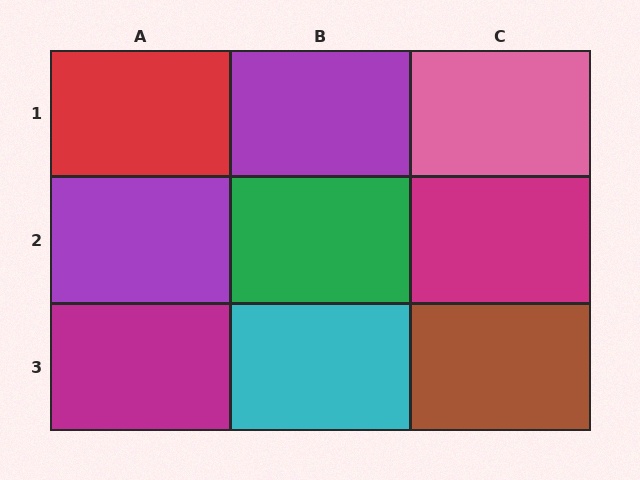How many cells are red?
1 cell is red.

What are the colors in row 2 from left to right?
Purple, green, magenta.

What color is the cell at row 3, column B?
Cyan.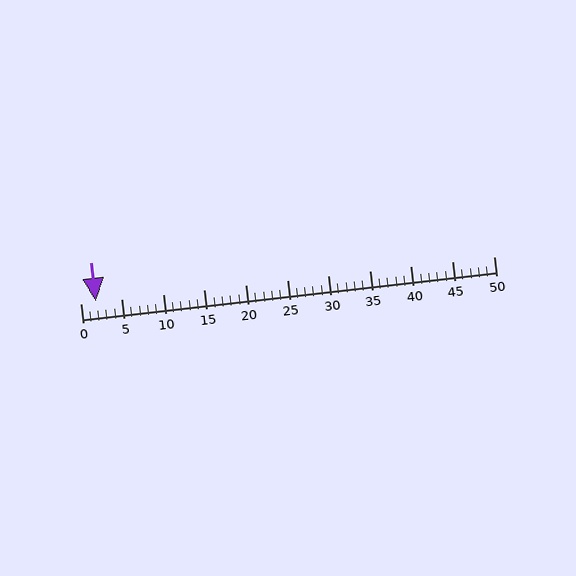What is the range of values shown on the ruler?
The ruler shows values from 0 to 50.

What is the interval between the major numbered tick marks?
The major tick marks are spaced 5 units apart.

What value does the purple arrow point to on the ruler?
The purple arrow points to approximately 2.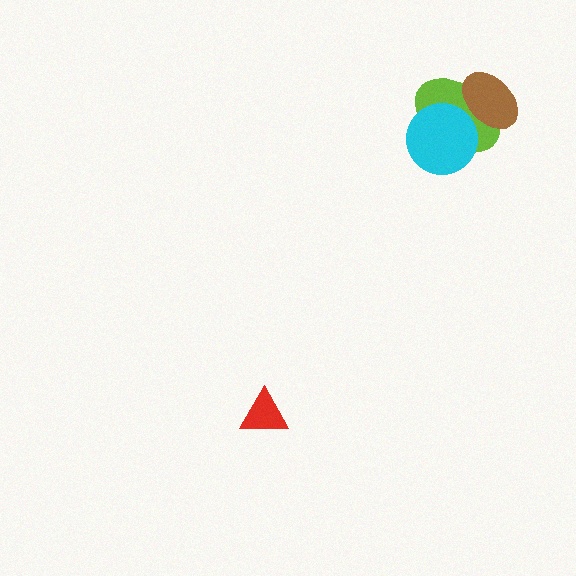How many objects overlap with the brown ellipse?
1 object overlaps with the brown ellipse.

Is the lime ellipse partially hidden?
Yes, it is partially covered by another shape.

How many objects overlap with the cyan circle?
1 object overlaps with the cyan circle.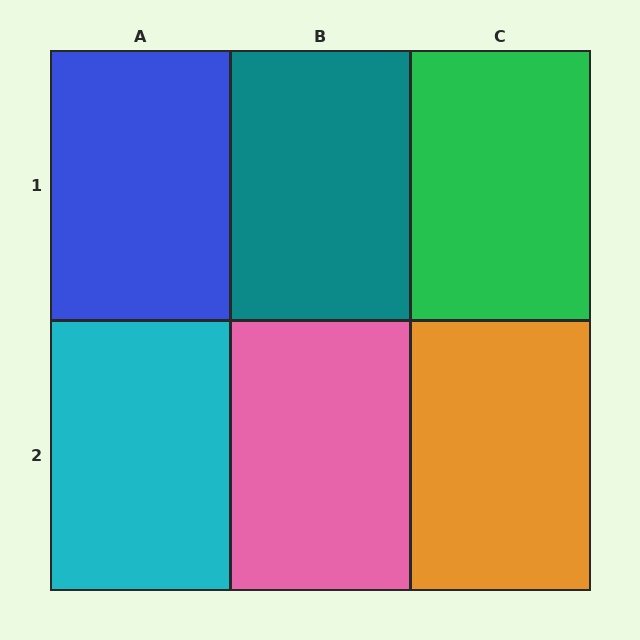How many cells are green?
1 cell is green.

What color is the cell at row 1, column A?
Blue.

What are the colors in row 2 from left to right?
Cyan, pink, orange.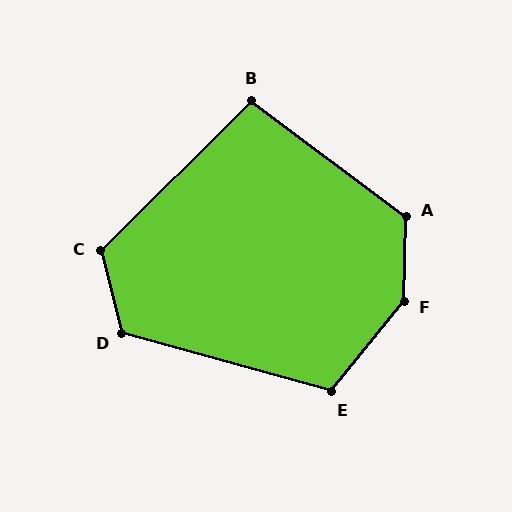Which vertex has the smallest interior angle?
B, at approximately 98 degrees.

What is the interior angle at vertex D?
Approximately 119 degrees (obtuse).